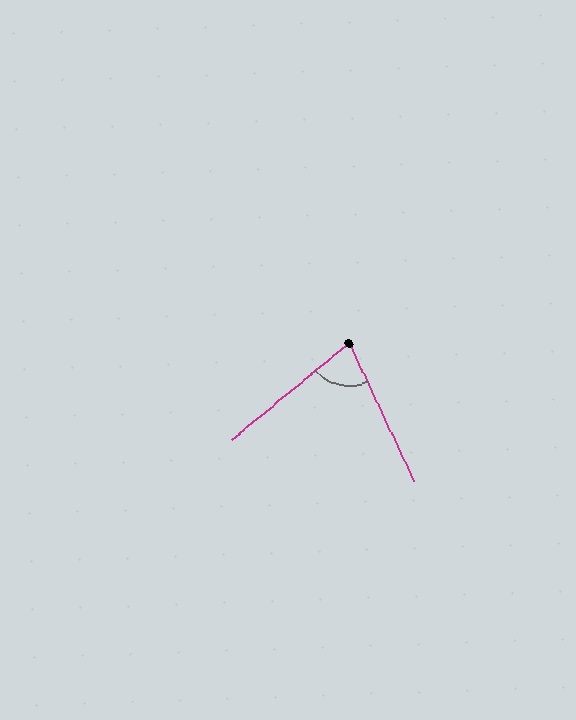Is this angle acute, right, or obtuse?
It is acute.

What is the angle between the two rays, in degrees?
Approximately 75 degrees.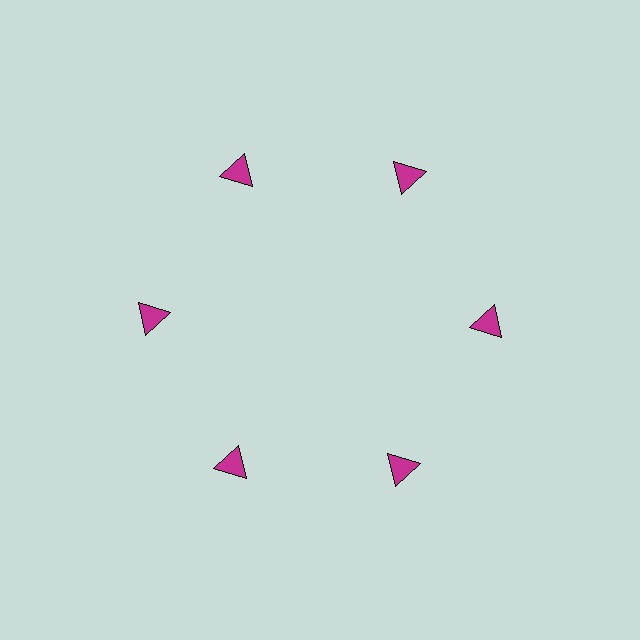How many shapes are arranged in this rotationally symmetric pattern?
There are 6 shapes, arranged in 6 groups of 1.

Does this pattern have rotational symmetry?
Yes, this pattern has 6-fold rotational symmetry. It looks the same after rotating 60 degrees around the center.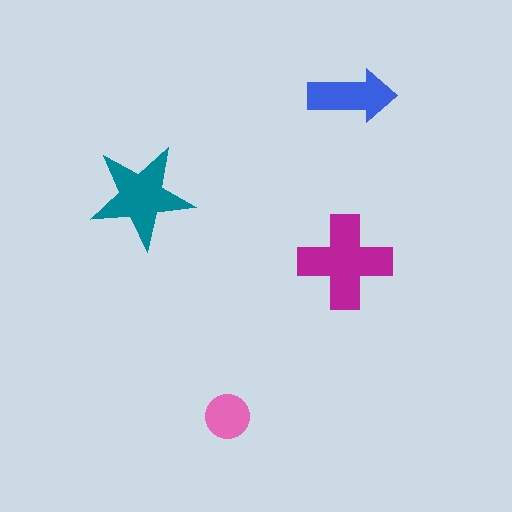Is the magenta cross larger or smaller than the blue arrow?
Larger.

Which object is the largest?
The magenta cross.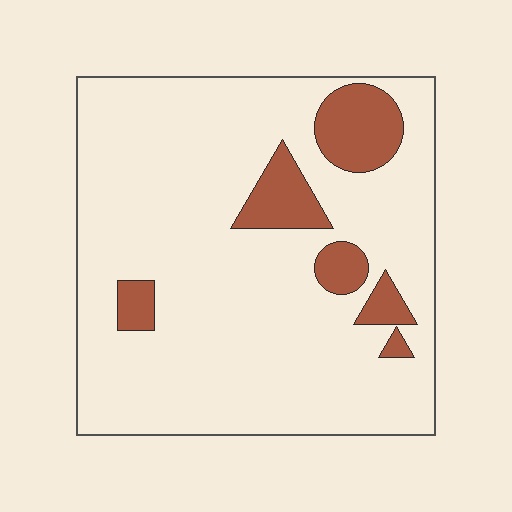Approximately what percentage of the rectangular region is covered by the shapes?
Approximately 15%.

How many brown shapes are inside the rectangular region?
6.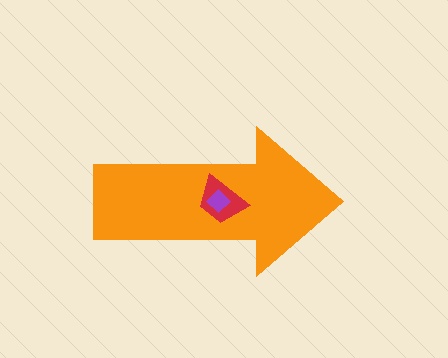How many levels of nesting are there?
3.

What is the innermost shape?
The purple diamond.